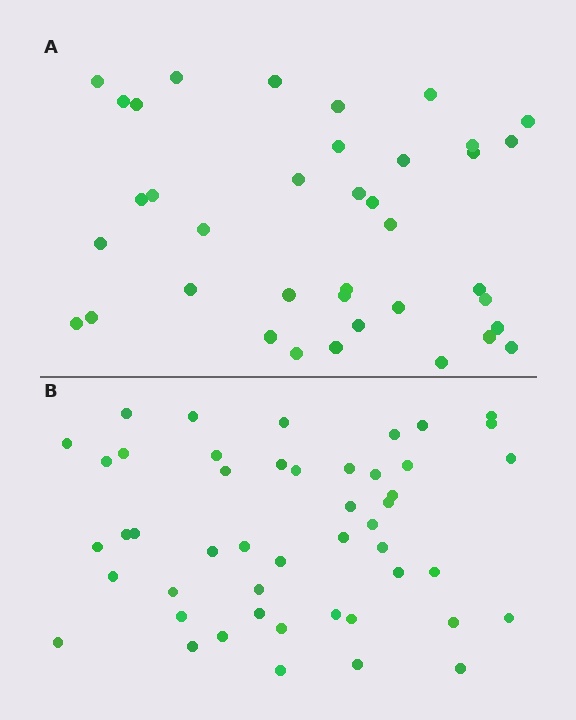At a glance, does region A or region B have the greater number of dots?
Region B (the bottom region) has more dots.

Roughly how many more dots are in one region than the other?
Region B has roughly 10 or so more dots than region A.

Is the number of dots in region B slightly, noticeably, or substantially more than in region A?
Region B has noticeably more, but not dramatically so. The ratio is roughly 1.3 to 1.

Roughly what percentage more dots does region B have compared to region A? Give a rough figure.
About 25% more.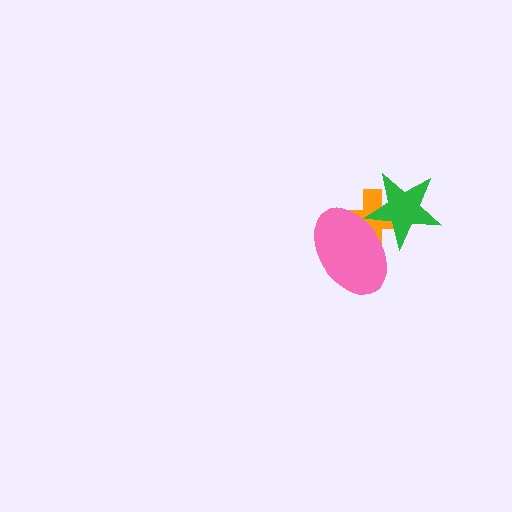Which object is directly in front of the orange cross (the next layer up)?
The pink ellipse is directly in front of the orange cross.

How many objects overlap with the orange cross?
2 objects overlap with the orange cross.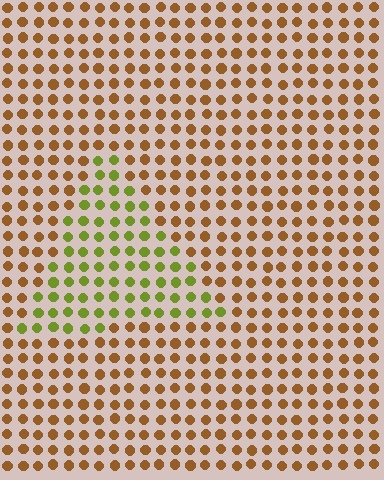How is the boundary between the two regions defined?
The boundary is defined purely by a slight shift in hue (about 51 degrees). Spacing, size, and orientation are identical on both sides.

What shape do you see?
I see a triangle.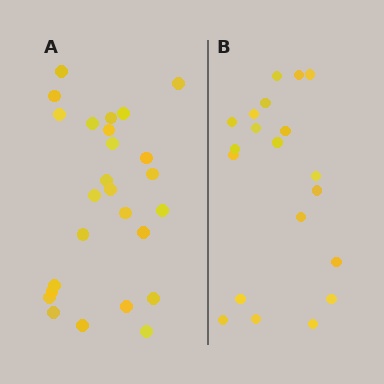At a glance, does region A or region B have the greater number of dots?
Region A (the left region) has more dots.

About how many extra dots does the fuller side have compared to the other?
Region A has about 6 more dots than region B.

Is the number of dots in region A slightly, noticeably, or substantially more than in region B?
Region A has noticeably more, but not dramatically so. The ratio is roughly 1.3 to 1.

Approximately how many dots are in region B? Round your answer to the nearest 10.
About 20 dots.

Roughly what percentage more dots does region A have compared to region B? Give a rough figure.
About 30% more.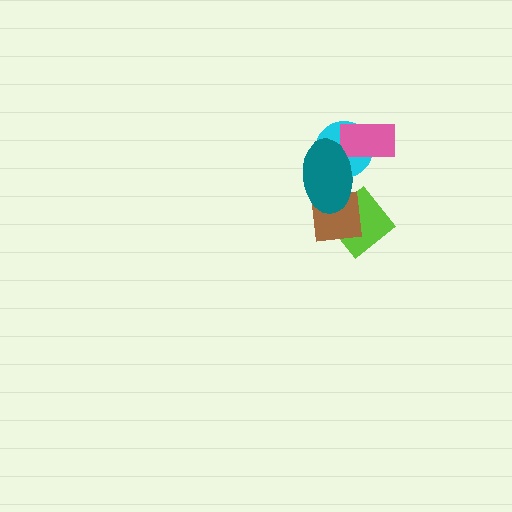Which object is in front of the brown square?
The teal ellipse is in front of the brown square.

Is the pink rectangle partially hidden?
Yes, it is partially covered by another shape.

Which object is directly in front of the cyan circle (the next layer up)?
The pink rectangle is directly in front of the cyan circle.